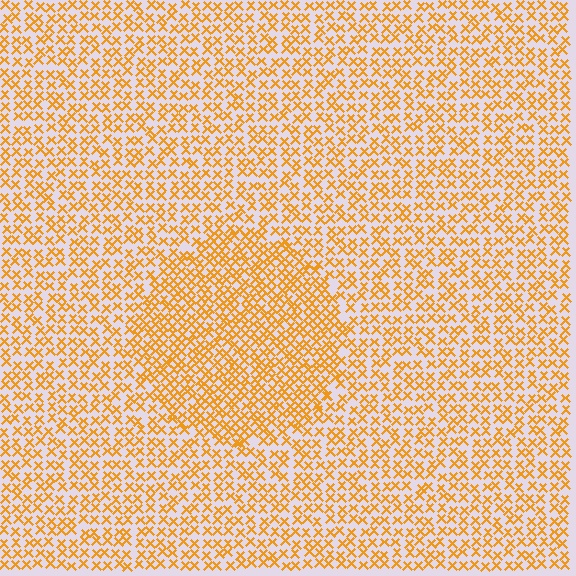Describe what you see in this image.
The image contains small orange elements arranged at two different densities. A circle-shaped region is visible where the elements are more densely packed than the surrounding area.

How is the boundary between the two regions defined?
The boundary is defined by a change in element density (approximately 1.6x ratio). All elements are the same color, size, and shape.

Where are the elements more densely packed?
The elements are more densely packed inside the circle boundary.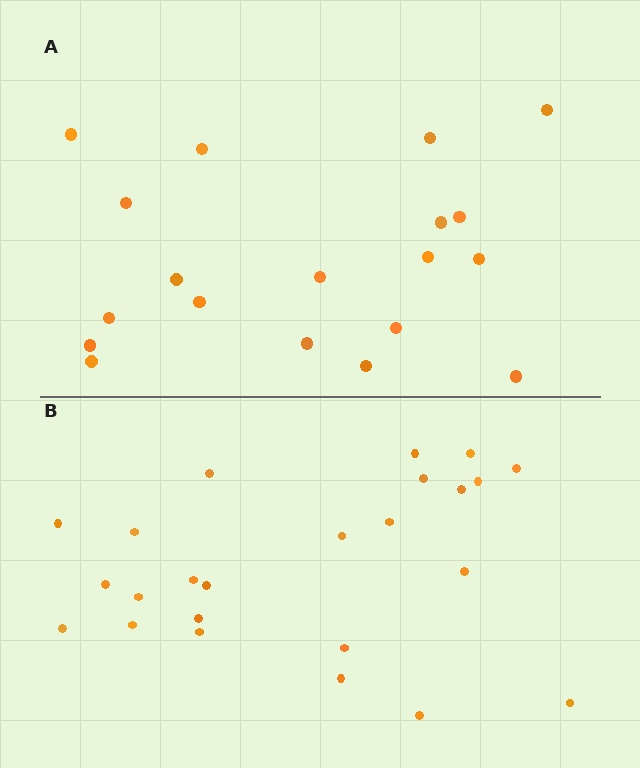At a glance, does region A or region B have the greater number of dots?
Region B (the bottom region) has more dots.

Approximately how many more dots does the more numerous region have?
Region B has about 5 more dots than region A.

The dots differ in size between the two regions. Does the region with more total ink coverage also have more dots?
No. Region A has more total ink coverage because its dots are larger, but region B actually contains more individual dots. Total area can be misleading — the number of items is what matters here.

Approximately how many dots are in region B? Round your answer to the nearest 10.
About 20 dots. (The exact count is 24, which rounds to 20.)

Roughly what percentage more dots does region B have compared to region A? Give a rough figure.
About 25% more.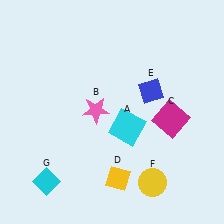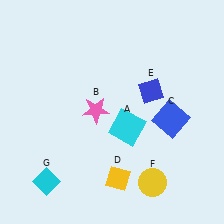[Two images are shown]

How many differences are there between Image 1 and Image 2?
There is 1 difference between the two images.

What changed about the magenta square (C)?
In Image 1, C is magenta. In Image 2, it changed to blue.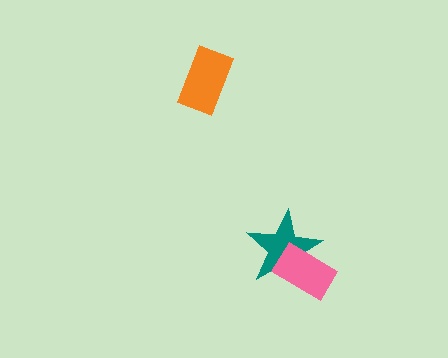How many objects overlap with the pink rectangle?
1 object overlaps with the pink rectangle.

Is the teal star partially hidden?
Yes, it is partially covered by another shape.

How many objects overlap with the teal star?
1 object overlaps with the teal star.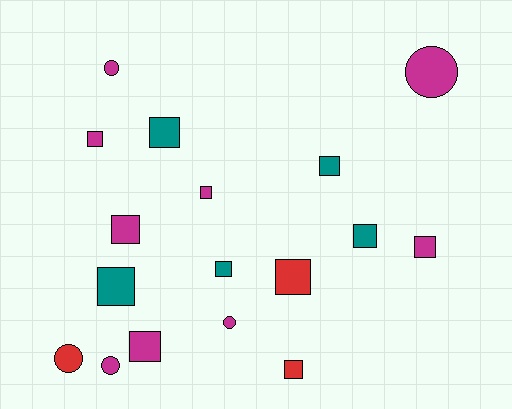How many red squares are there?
There are 2 red squares.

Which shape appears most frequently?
Square, with 12 objects.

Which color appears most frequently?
Magenta, with 9 objects.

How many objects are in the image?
There are 17 objects.